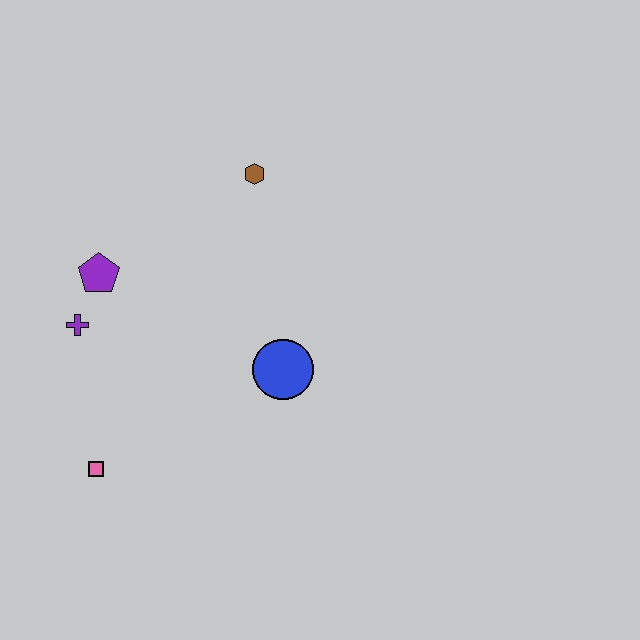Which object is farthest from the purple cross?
The brown hexagon is farthest from the purple cross.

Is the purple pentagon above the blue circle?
Yes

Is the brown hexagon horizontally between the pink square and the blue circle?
Yes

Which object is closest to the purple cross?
The purple pentagon is closest to the purple cross.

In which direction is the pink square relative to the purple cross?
The pink square is below the purple cross.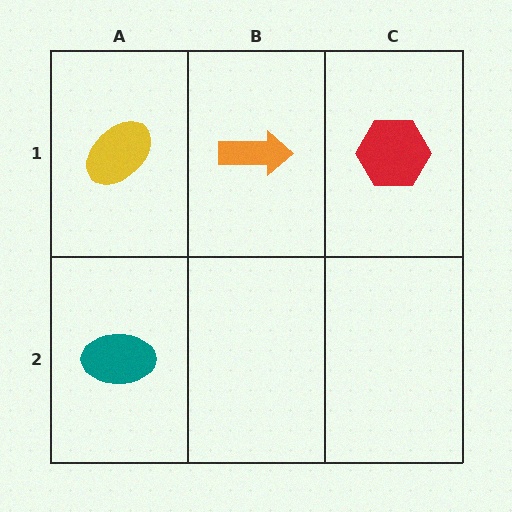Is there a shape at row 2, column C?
No, that cell is empty.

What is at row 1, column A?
A yellow ellipse.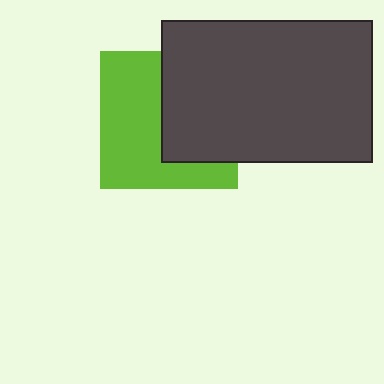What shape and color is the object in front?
The object in front is a dark gray rectangle.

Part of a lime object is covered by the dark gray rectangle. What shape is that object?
It is a square.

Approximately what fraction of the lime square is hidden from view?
Roughly 45% of the lime square is hidden behind the dark gray rectangle.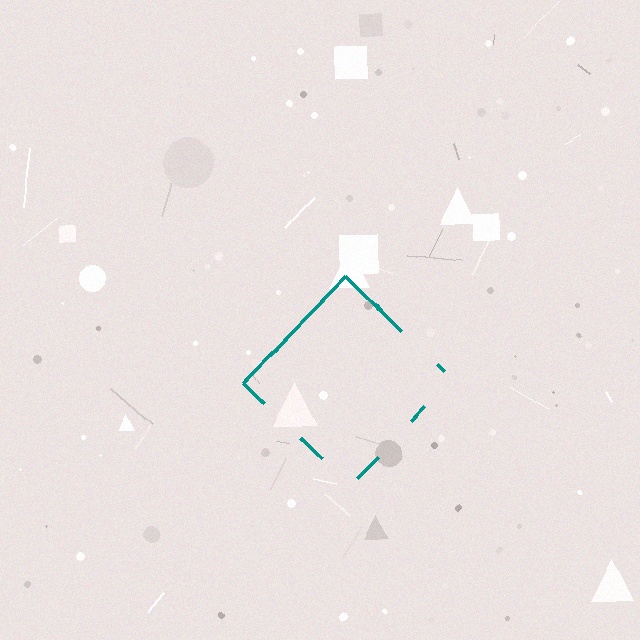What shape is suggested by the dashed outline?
The dashed outline suggests a diamond.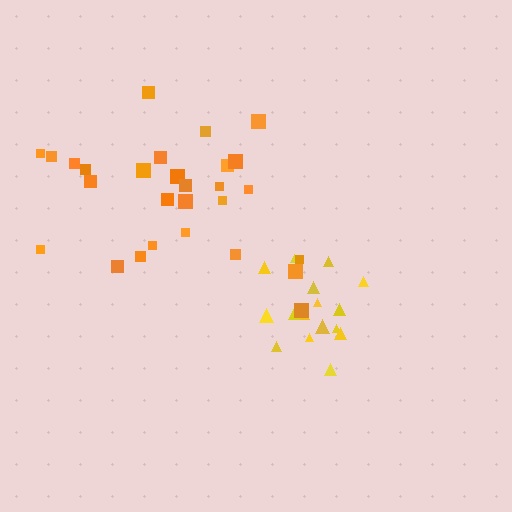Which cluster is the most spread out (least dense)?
Orange.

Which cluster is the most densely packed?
Yellow.